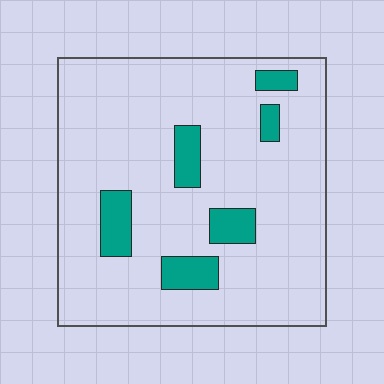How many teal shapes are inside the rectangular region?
6.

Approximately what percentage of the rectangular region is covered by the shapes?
Approximately 15%.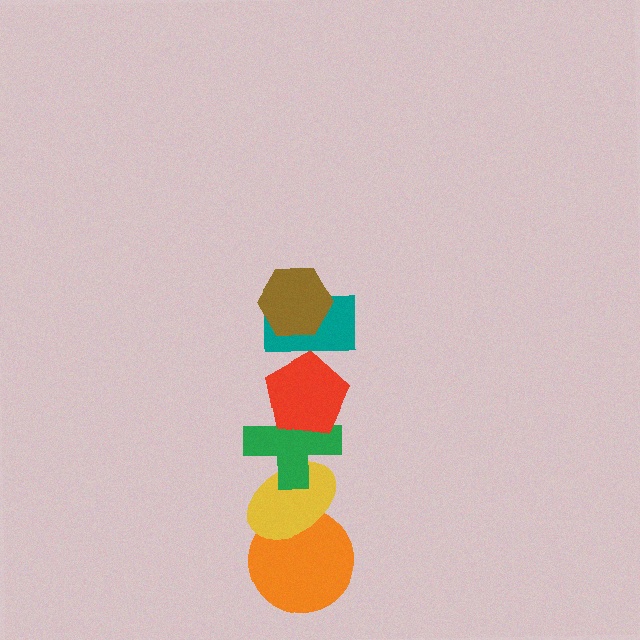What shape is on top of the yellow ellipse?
The green cross is on top of the yellow ellipse.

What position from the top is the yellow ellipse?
The yellow ellipse is 5th from the top.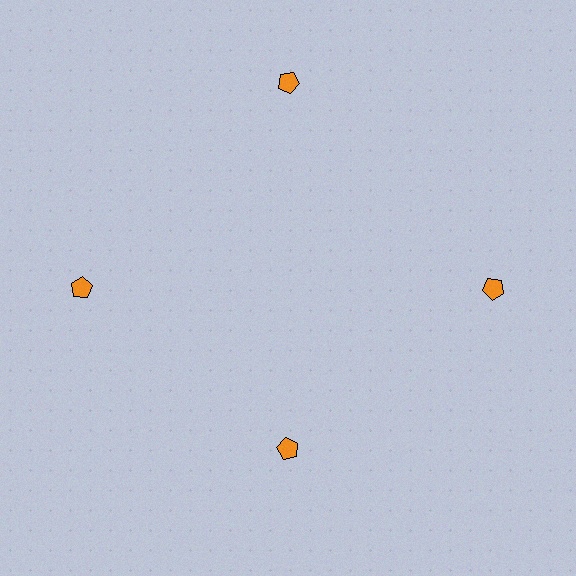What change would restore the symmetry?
The symmetry would be restored by moving it outward, back onto the ring so that all 4 pentagons sit at equal angles and equal distance from the center.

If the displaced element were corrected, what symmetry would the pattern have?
It would have 4-fold rotational symmetry — the pattern would map onto itself every 90 degrees.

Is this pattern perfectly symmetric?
No. The 4 orange pentagons are arranged in a ring, but one element near the 6 o'clock position is pulled inward toward the center, breaking the 4-fold rotational symmetry.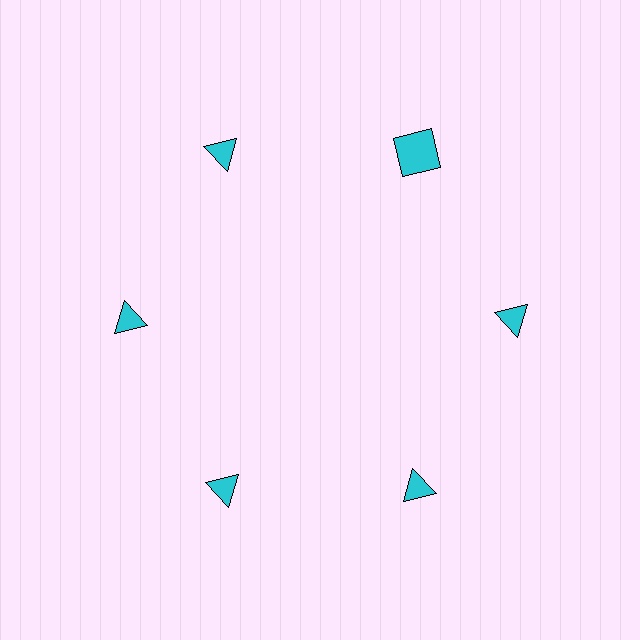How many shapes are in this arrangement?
There are 6 shapes arranged in a ring pattern.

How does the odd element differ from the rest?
It has a different shape: square instead of triangle.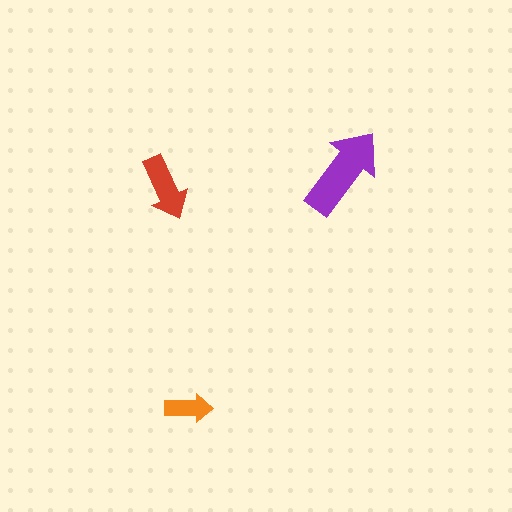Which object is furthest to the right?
The purple arrow is rightmost.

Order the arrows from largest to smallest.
the purple one, the red one, the orange one.